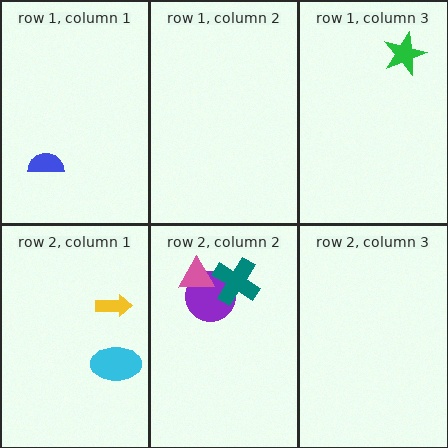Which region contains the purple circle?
The row 2, column 2 region.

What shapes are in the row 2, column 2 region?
The purple circle, the pink triangle, the teal cross.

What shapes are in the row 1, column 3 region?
The green star.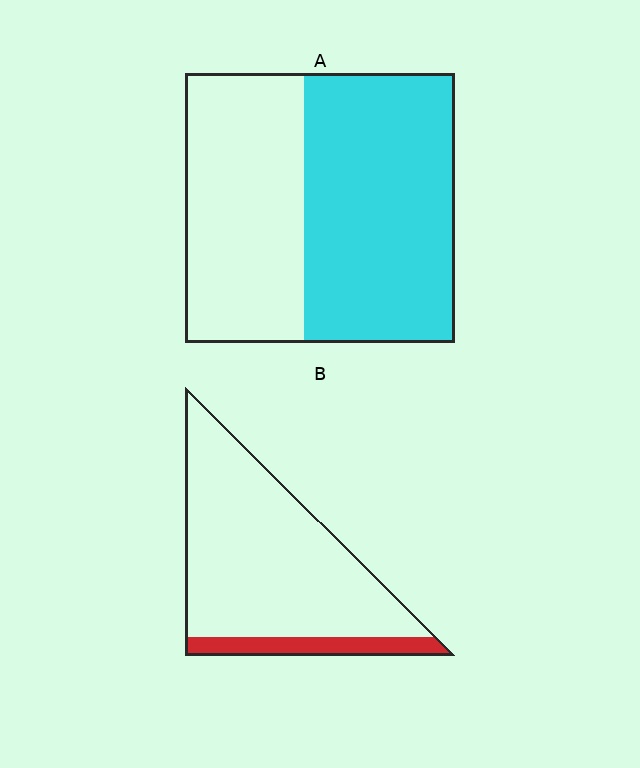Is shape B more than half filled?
No.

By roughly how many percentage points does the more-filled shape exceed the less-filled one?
By roughly 40 percentage points (A over B).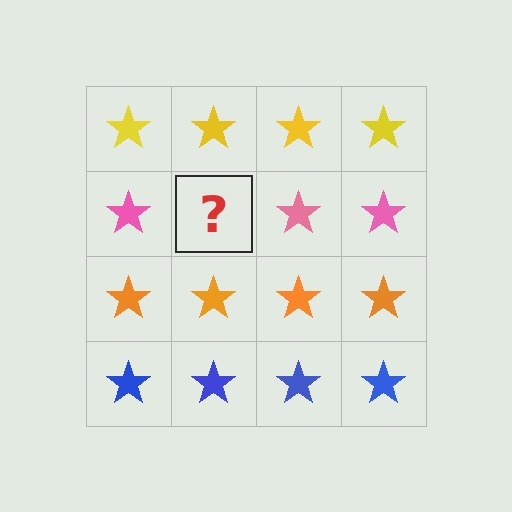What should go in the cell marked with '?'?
The missing cell should contain a pink star.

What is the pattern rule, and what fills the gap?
The rule is that each row has a consistent color. The gap should be filled with a pink star.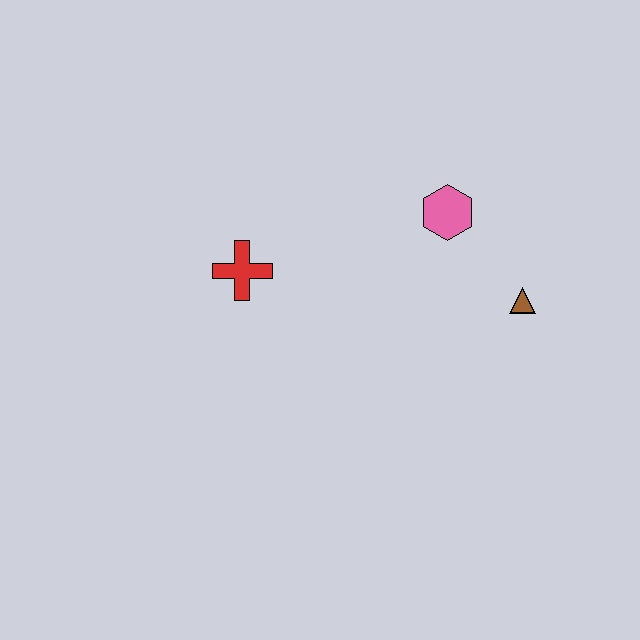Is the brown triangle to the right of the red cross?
Yes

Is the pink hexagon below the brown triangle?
No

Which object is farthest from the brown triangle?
The red cross is farthest from the brown triangle.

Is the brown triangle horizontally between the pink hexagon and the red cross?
No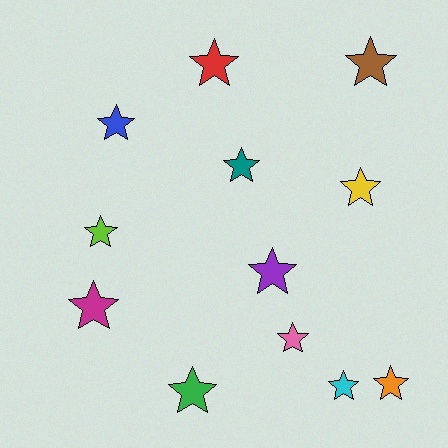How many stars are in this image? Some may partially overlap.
There are 12 stars.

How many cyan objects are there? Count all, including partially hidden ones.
There is 1 cyan object.